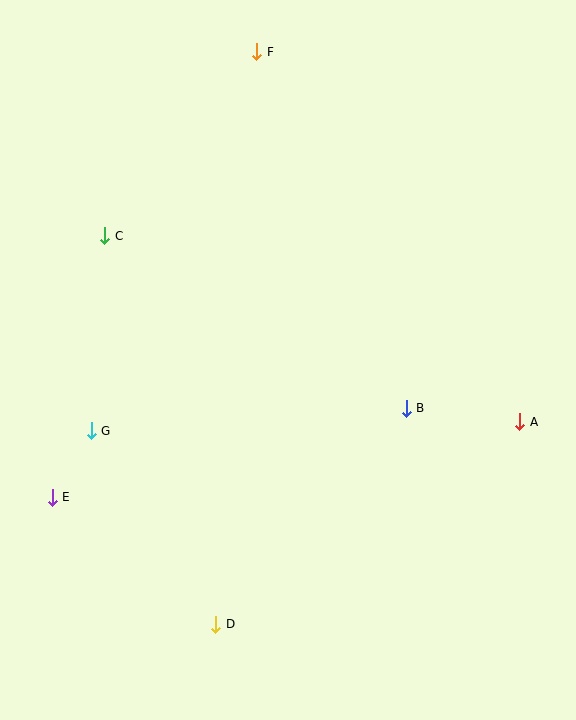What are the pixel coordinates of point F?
Point F is at (257, 52).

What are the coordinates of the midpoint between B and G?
The midpoint between B and G is at (249, 420).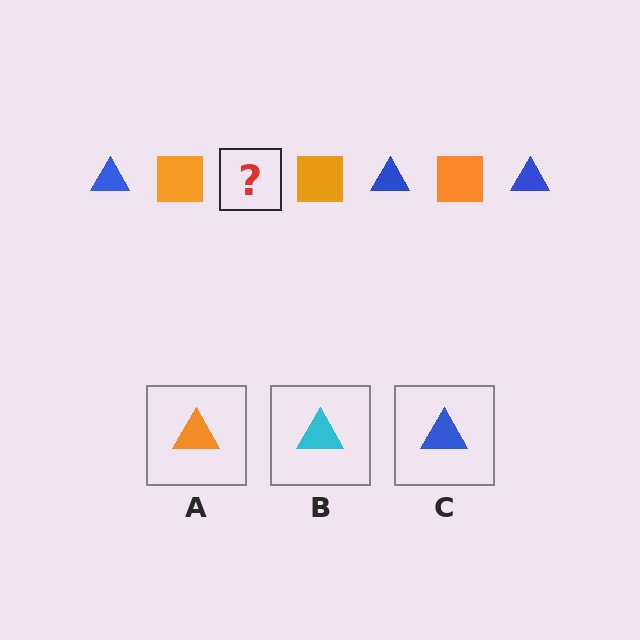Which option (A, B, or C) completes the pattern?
C.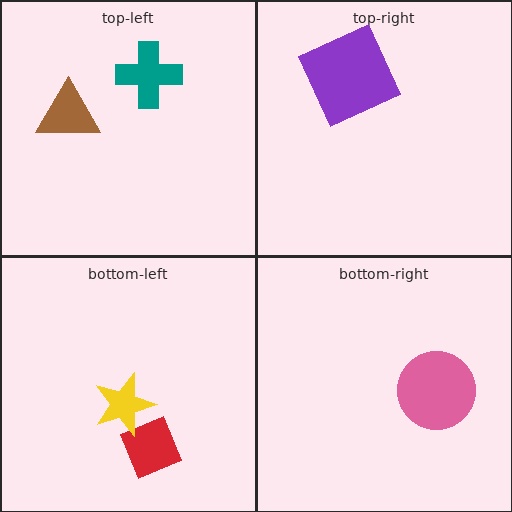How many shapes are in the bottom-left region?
2.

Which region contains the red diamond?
The bottom-left region.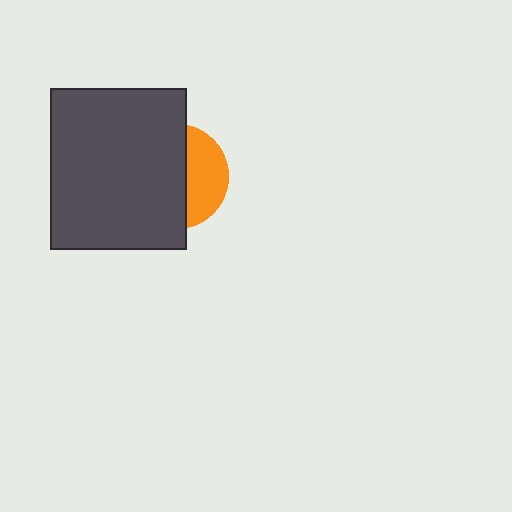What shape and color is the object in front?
The object in front is a dark gray rectangle.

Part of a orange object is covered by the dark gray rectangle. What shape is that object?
It is a circle.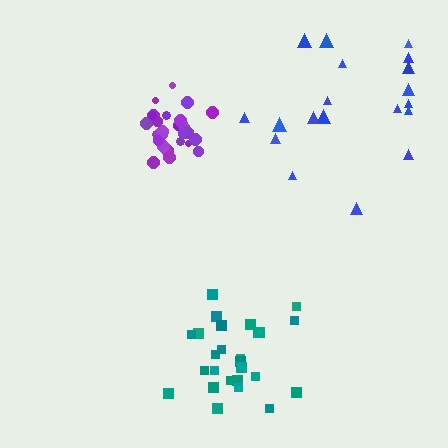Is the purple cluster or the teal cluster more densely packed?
Purple.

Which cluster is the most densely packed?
Purple.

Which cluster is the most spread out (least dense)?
Blue.